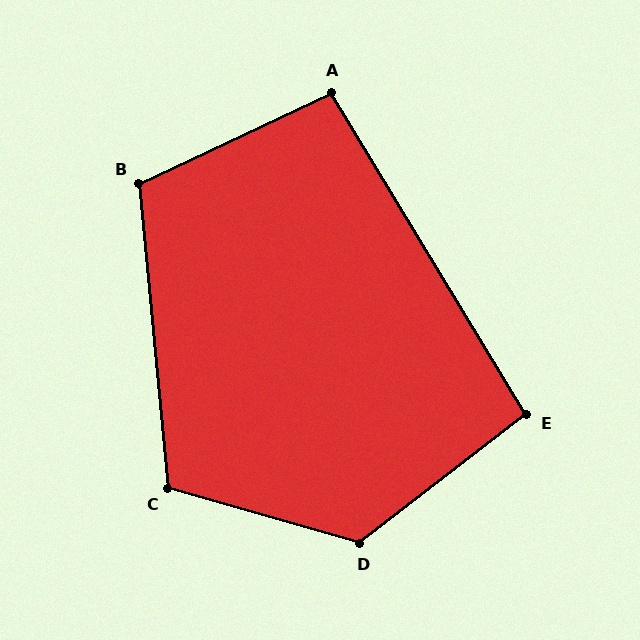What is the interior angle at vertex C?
Approximately 111 degrees (obtuse).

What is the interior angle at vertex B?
Approximately 110 degrees (obtuse).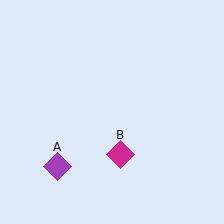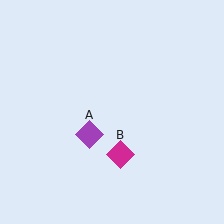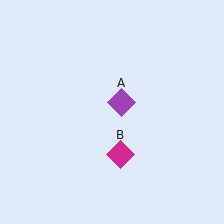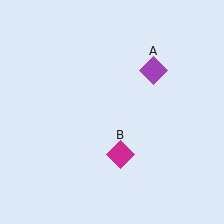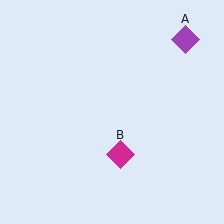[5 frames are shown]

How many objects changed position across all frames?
1 object changed position: purple diamond (object A).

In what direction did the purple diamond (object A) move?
The purple diamond (object A) moved up and to the right.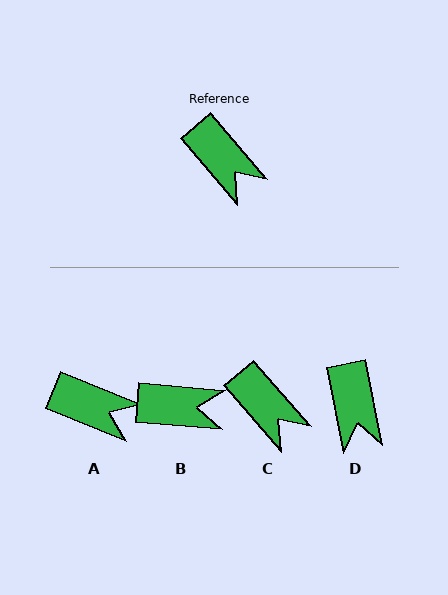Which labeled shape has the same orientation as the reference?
C.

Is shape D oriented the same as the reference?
No, it is off by about 29 degrees.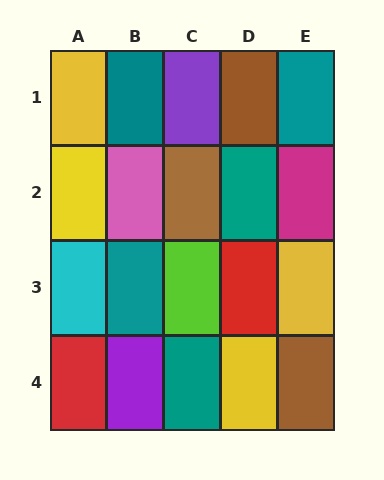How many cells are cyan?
1 cell is cyan.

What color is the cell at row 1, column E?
Teal.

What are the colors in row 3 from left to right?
Cyan, teal, lime, red, yellow.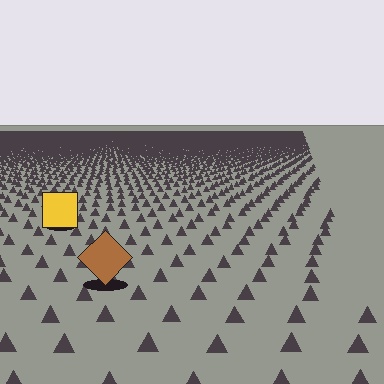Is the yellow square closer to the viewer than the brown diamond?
No. The brown diamond is closer — you can tell from the texture gradient: the ground texture is coarser near it.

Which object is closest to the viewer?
The brown diamond is closest. The texture marks near it are larger and more spread out.